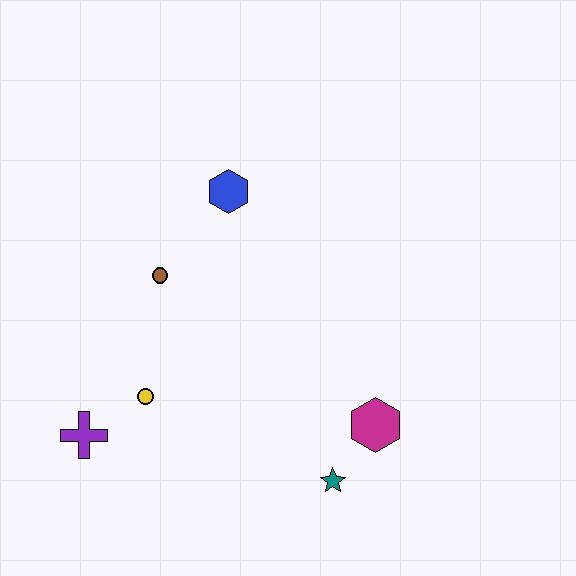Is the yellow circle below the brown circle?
Yes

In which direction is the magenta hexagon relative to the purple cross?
The magenta hexagon is to the right of the purple cross.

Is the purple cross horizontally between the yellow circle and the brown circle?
No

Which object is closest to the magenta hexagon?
The teal star is closest to the magenta hexagon.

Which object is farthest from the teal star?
The blue hexagon is farthest from the teal star.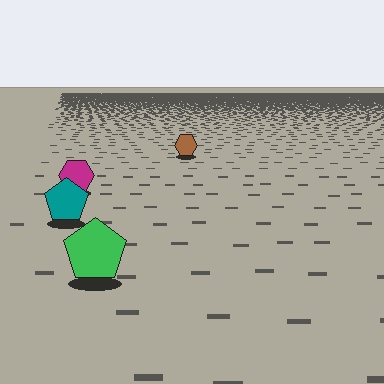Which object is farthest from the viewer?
The brown hexagon is farthest from the viewer. It appears smaller and the ground texture around it is denser.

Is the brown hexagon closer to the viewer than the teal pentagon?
No. The teal pentagon is closer — you can tell from the texture gradient: the ground texture is coarser near it.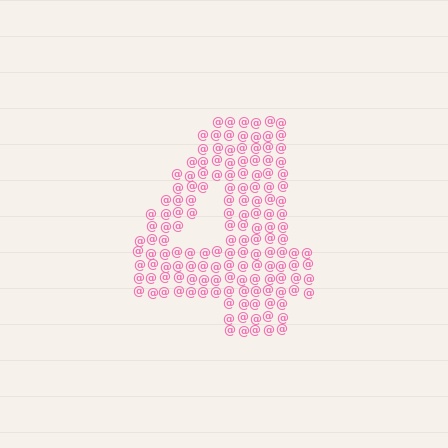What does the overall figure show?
The overall figure shows the digit 4.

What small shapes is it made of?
It is made of small at signs.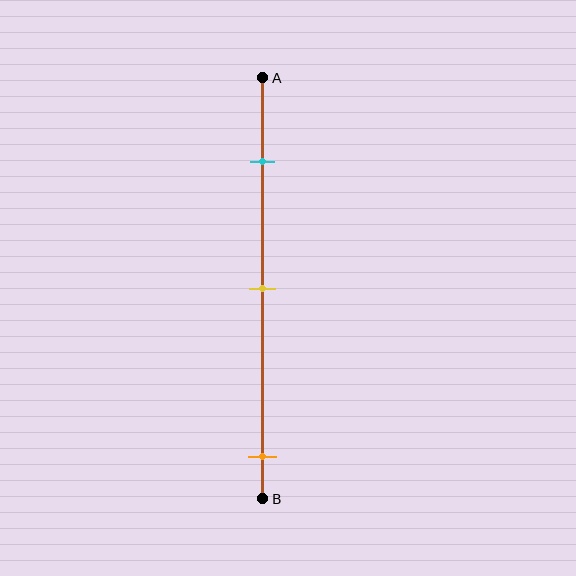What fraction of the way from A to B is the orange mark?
The orange mark is approximately 90% (0.9) of the way from A to B.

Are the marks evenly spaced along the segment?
No, the marks are not evenly spaced.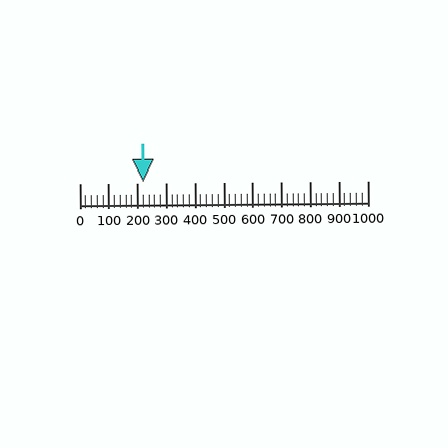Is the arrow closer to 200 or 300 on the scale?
The arrow is closer to 200.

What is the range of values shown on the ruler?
The ruler shows values from 0 to 1000.